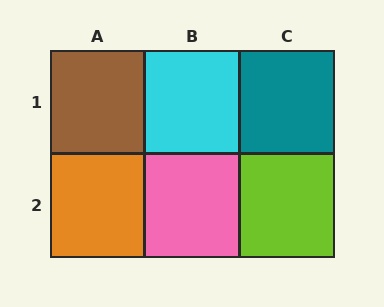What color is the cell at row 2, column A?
Orange.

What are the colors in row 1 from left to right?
Brown, cyan, teal.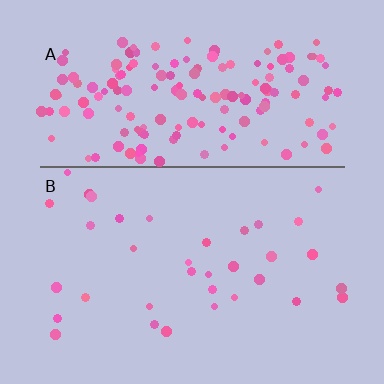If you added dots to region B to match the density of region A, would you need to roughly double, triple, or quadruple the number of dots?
Approximately quadruple.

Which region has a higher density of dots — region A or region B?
A (the top).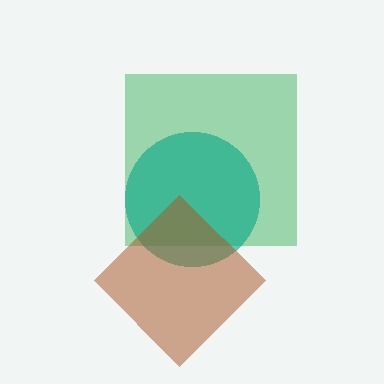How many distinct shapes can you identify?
There are 3 distinct shapes: a green square, a teal circle, a brown diamond.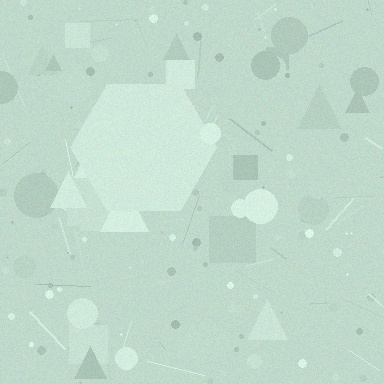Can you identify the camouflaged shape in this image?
The camouflaged shape is a hexagon.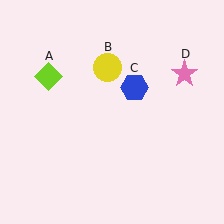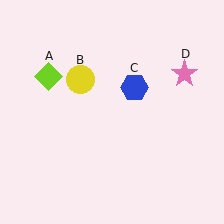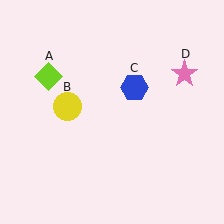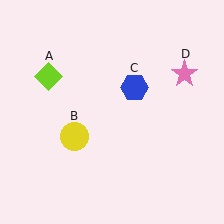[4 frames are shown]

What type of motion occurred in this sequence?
The yellow circle (object B) rotated counterclockwise around the center of the scene.